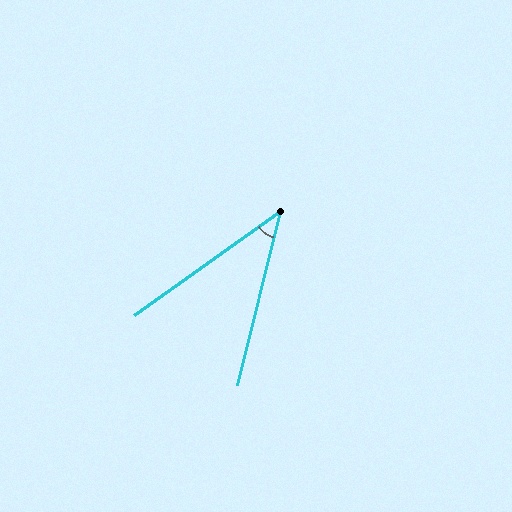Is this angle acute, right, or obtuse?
It is acute.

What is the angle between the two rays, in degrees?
Approximately 41 degrees.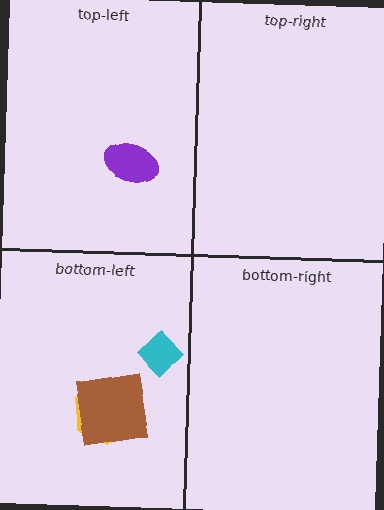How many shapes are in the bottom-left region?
3.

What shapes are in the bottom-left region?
The cyan diamond, the yellow hexagon, the brown square.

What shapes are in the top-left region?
The purple ellipse.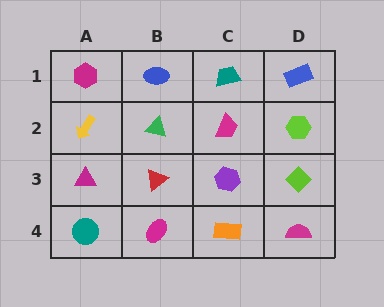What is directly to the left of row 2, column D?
A magenta trapezoid.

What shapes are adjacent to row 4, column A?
A magenta triangle (row 3, column A), a magenta ellipse (row 4, column B).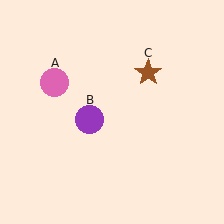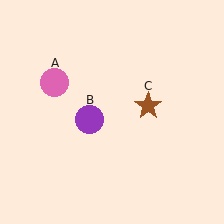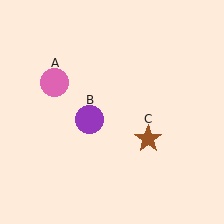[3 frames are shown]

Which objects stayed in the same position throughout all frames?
Pink circle (object A) and purple circle (object B) remained stationary.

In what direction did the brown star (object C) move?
The brown star (object C) moved down.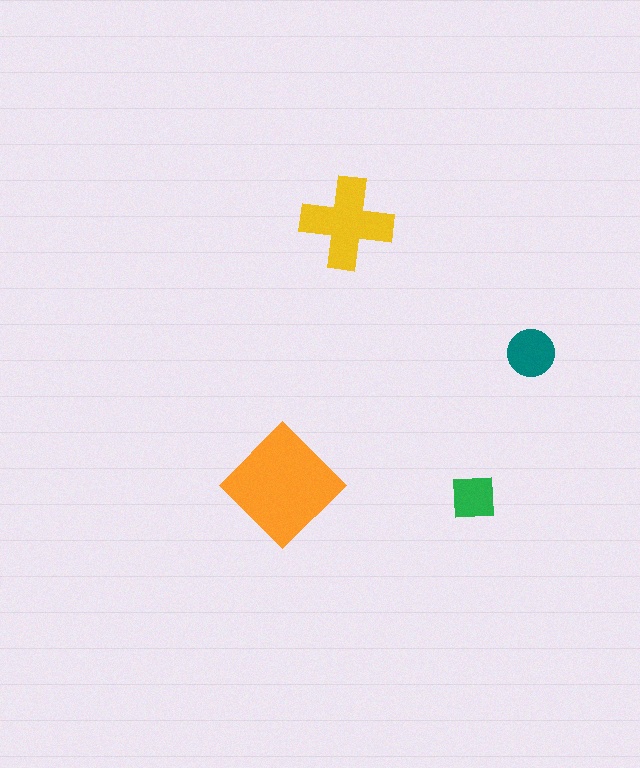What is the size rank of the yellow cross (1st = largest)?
2nd.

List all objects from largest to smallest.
The orange diamond, the yellow cross, the teal circle, the green square.